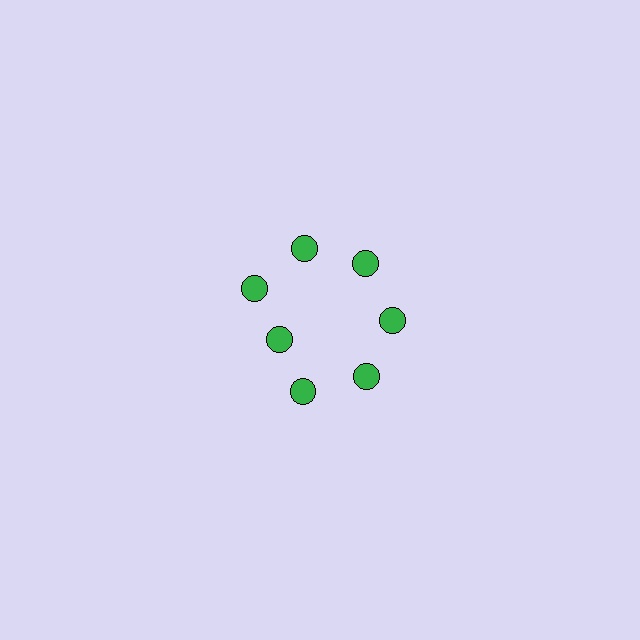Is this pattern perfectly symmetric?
No. The 7 green circles are arranged in a ring, but one element near the 8 o'clock position is pulled inward toward the center, breaking the 7-fold rotational symmetry.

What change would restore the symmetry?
The symmetry would be restored by moving it outward, back onto the ring so that all 7 circles sit at equal angles and equal distance from the center.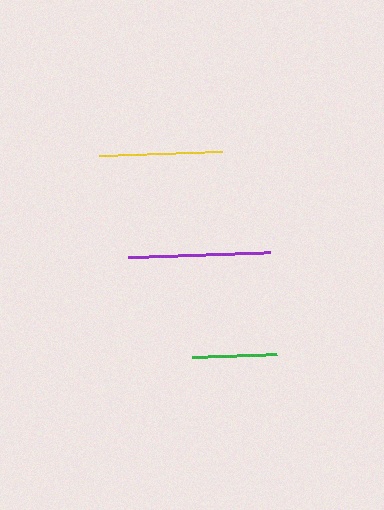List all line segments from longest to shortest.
From longest to shortest: purple, yellow, green.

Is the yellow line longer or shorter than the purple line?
The purple line is longer than the yellow line.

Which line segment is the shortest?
The green line is the shortest at approximately 85 pixels.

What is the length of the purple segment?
The purple segment is approximately 142 pixels long.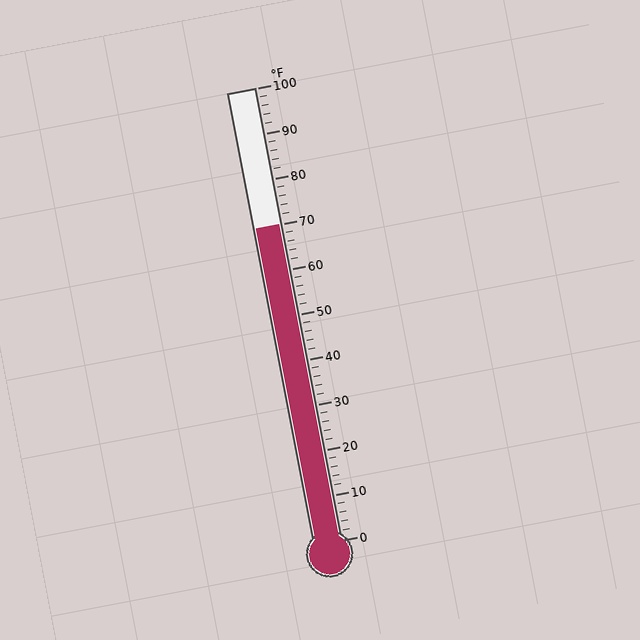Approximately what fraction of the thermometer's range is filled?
The thermometer is filled to approximately 70% of its range.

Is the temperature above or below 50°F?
The temperature is above 50°F.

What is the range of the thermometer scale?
The thermometer scale ranges from 0°F to 100°F.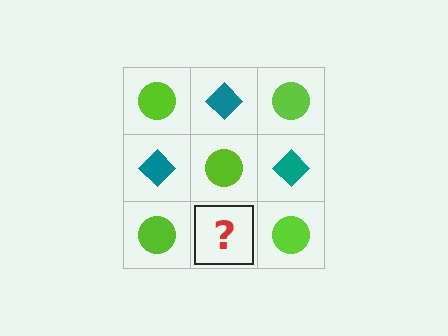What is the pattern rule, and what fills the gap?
The rule is that it alternates lime circle and teal diamond in a checkerboard pattern. The gap should be filled with a teal diamond.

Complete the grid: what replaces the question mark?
The question mark should be replaced with a teal diamond.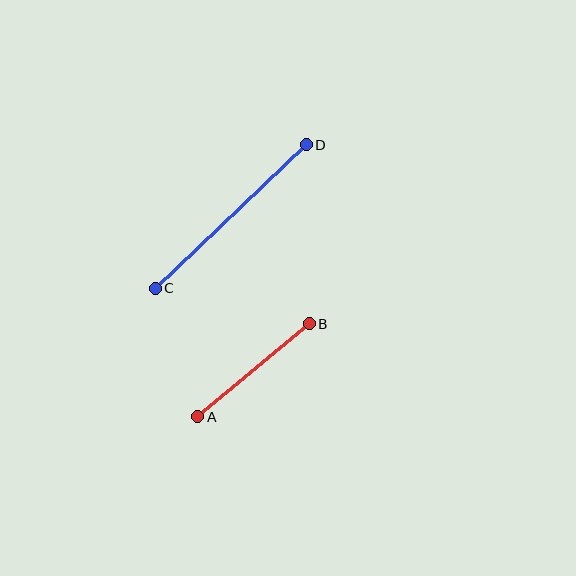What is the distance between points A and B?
The distance is approximately 145 pixels.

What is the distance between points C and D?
The distance is approximately 208 pixels.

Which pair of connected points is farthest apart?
Points C and D are farthest apart.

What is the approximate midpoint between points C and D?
The midpoint is at approximately (231, 216) pixels.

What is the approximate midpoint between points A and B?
The midpoint is at approximately (254, 370) pixels.